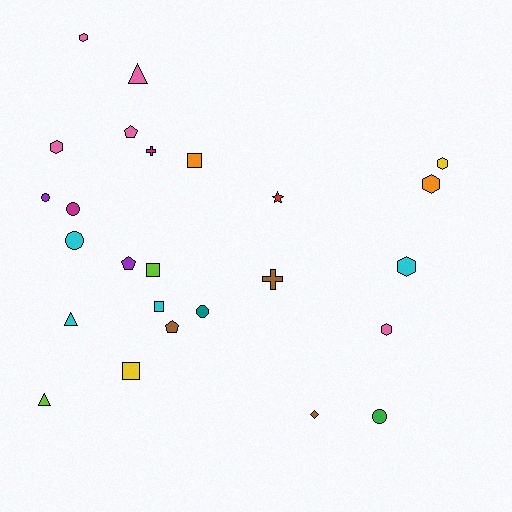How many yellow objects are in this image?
There are 2 yellow objects.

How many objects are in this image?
There are 25 objects.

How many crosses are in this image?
There are 2 crosses.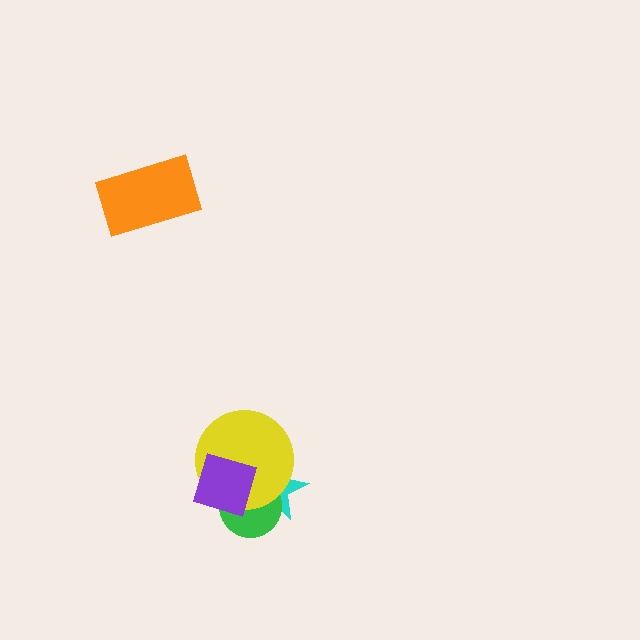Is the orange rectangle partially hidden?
No, no other shape covers it.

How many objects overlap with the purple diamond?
3 objects overlap with the purple diamond.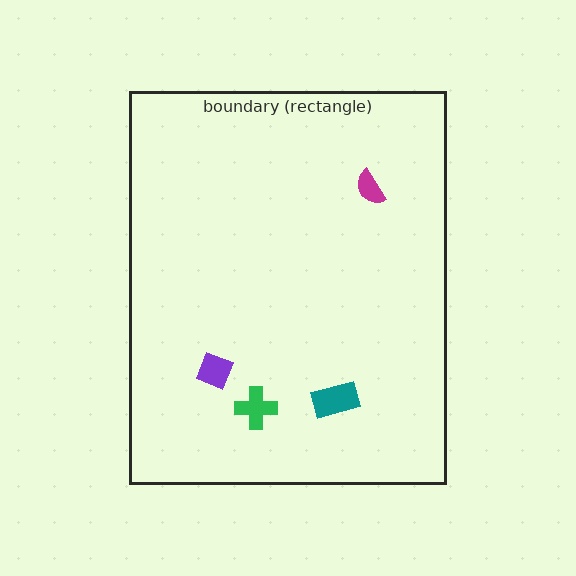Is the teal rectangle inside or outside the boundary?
Inside.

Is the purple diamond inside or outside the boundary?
Inside.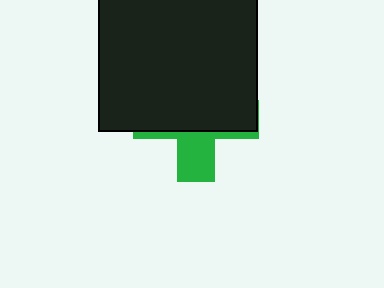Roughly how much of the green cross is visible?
A small part of it is visible (roughly 32%).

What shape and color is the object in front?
The object in front is a black square.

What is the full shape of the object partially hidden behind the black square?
The partially hidden object is a green cross.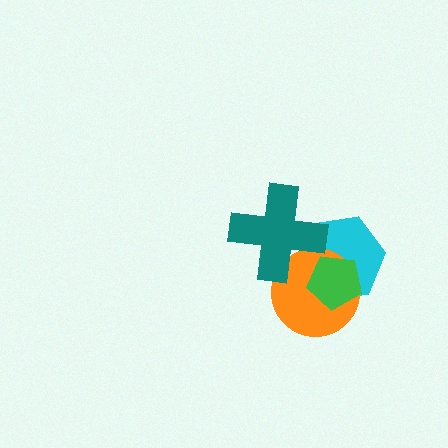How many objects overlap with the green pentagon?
2 objects overlap with the green pentagon.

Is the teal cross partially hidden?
No, no other shape covers it.